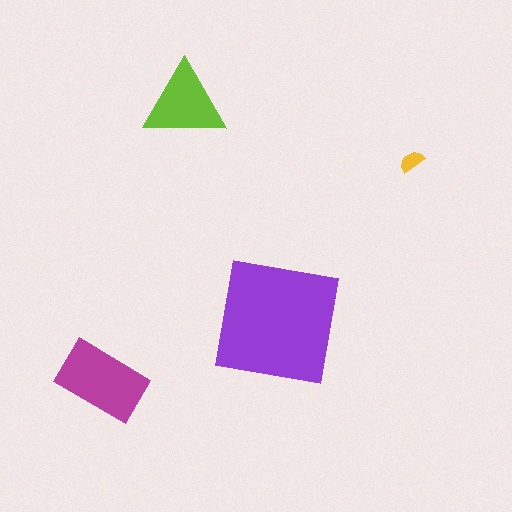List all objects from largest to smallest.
The purple square, the magenta rectangle, the lime triangle, the yellow semicircle.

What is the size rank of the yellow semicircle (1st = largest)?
4th.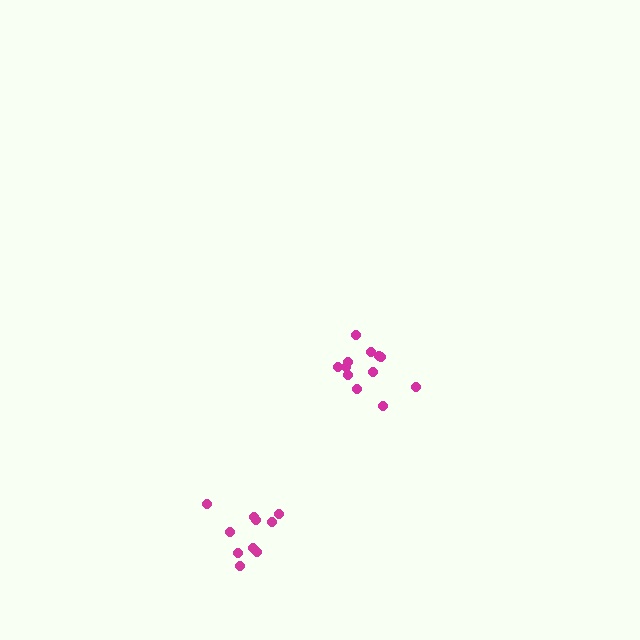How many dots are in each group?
Group 1: 12 dots, Group 2: 10 dots (22 total).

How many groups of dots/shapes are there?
There are 2 groups.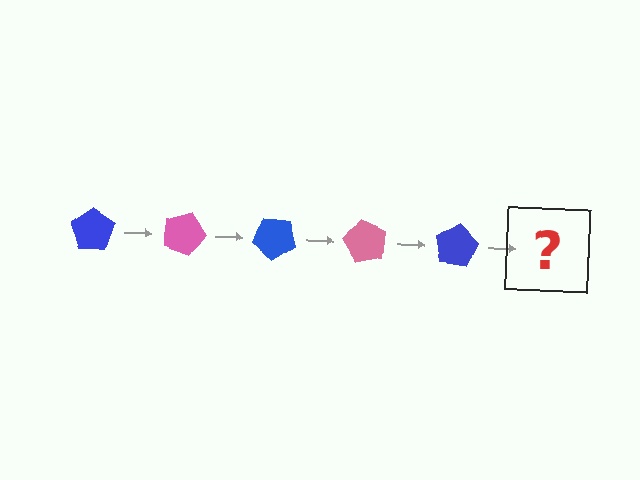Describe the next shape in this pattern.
It should be a pink pentagon, rotated 100 degrees from the start.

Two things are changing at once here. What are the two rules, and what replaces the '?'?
The two rules are that it rotates 20 degrees each step and the color cycles through blue and pink. The '?' should be a pink pentagon, rotated 100 degrees from the start.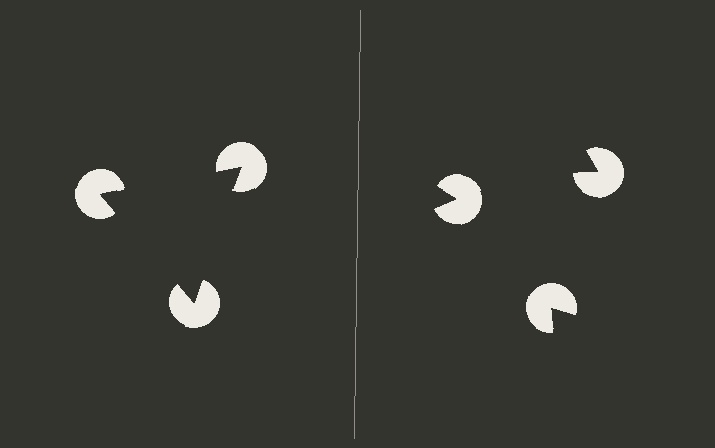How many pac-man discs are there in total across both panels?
6 — 3 on each side.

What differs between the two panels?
The pac-man discs are positioned identically on both sides; only the wedge orientations differ. On the left they align to a triangle; on the right they are misaligned.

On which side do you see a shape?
An illusory triangle appears on the left side. On the right side the wedge cuts are rotated, so no coherent shape forms.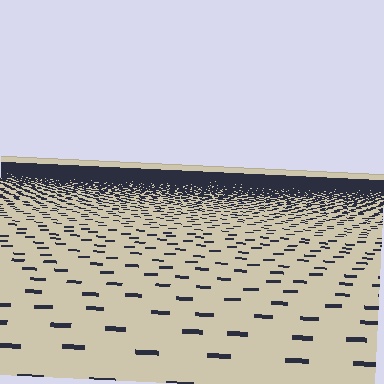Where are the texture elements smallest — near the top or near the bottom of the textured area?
Near the top.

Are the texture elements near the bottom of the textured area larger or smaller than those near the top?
Larger. Near the bottom, elements are closer to the viewer and appear at a bigger on-screen size.